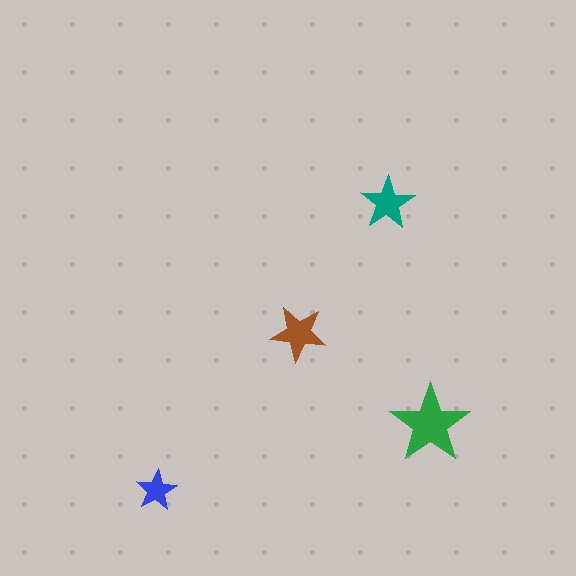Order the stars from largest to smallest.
the green one, the brown one, the teal one, the blue one.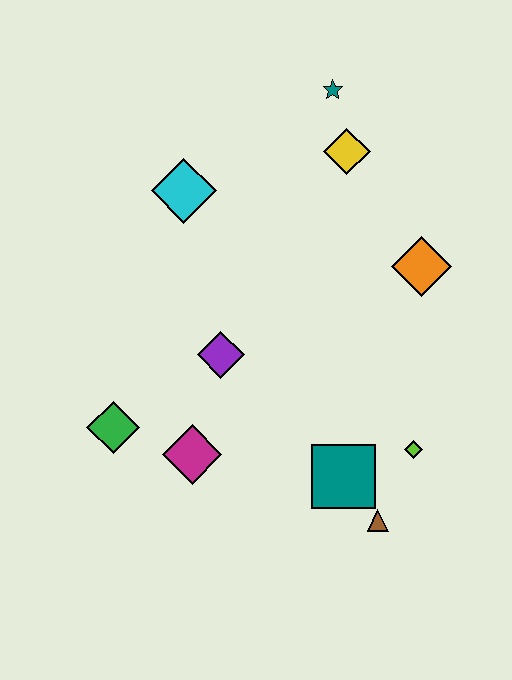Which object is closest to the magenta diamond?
The green diamond is closest to the magenta diamond.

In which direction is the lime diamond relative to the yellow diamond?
The lime diamond is below the yellow diamond.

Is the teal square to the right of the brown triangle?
No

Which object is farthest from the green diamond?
The teal star is farthest from the green diamond.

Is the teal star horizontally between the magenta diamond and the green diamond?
No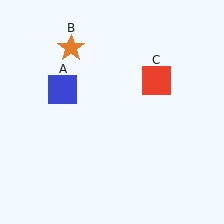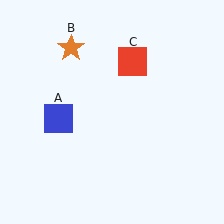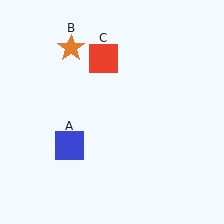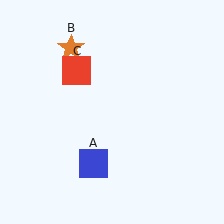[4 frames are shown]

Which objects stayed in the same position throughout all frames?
Orange star (object B) remained stationary.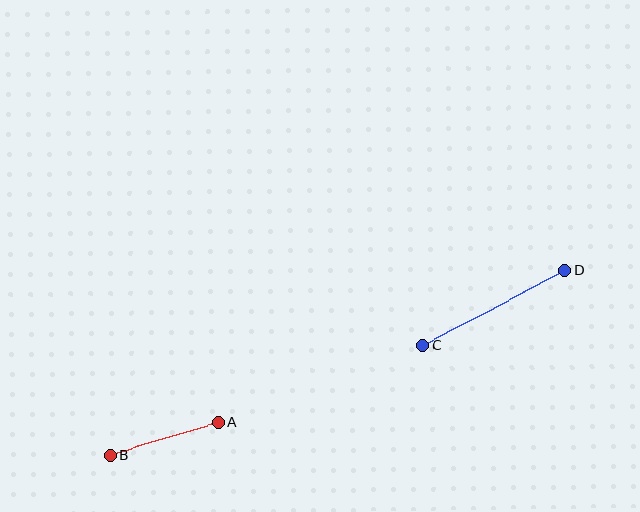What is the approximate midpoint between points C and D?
The midpoint is at approximately (494, 308) pixels.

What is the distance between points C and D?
The distance is approximately 161 pixels.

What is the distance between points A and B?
The distance is approximately 113 pixels.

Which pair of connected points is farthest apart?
Points C and D are farthest apart.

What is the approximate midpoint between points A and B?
The midpoint is at approximately (164, 439) pixels.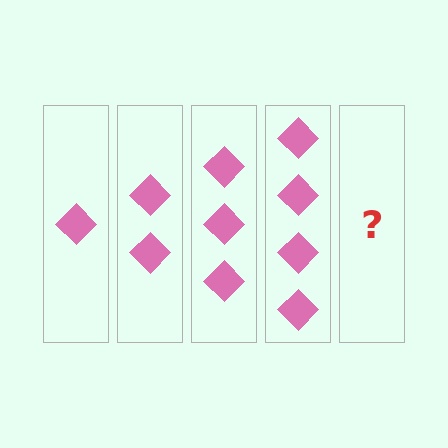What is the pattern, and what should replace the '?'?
The pattern is that each step adds one more diamond. The '?' should be 5 diamonds.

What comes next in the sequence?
The next element should be 5 diamonds.